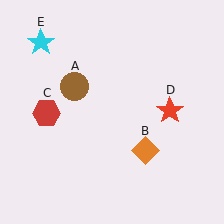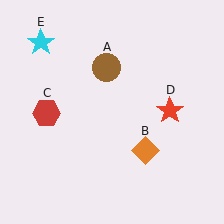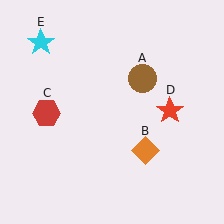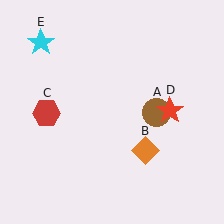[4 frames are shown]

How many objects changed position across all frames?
1 object changed position: brown circle (object A).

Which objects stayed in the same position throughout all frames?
Orange diamond (object B) and red hexagon (object C) and red star (object D) and cyan star (object E) remained stationary.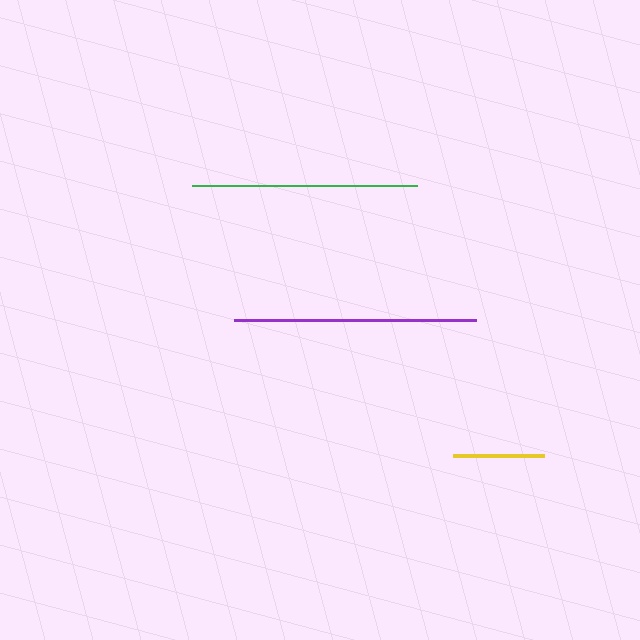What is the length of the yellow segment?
The yellow segment is approximately 92 pixels long.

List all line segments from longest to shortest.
From longest to shortest: purple, green, yellow.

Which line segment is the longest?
The purple line is the longest at approximately 241 pixels.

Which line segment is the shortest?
The yellow line is the shortest at approximately 92 pixels.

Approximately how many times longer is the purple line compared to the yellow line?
The purple line is approximately 2.6 times the length of the yellow line.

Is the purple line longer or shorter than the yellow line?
The purple line is longer than the yellow line.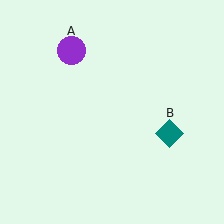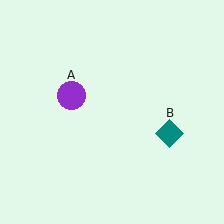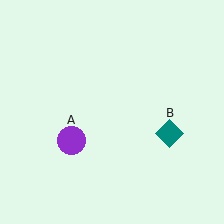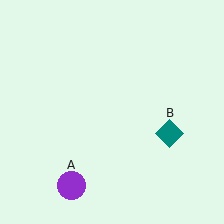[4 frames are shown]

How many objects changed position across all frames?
1 object changed position: purple circle (object A).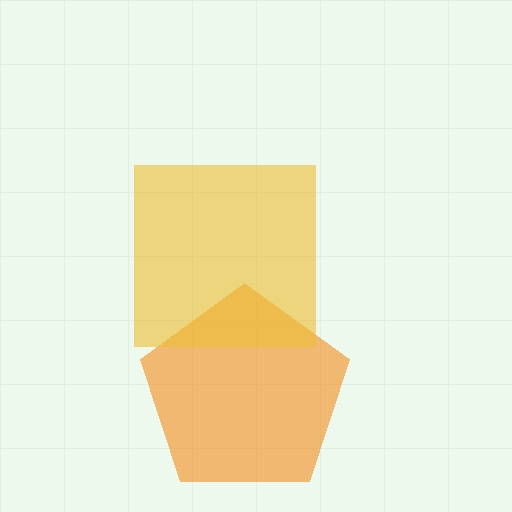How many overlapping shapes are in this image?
There are 2 overlapping shapes in the image.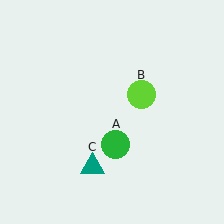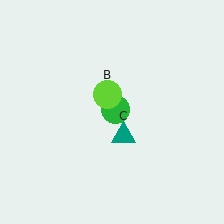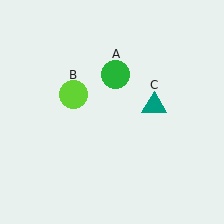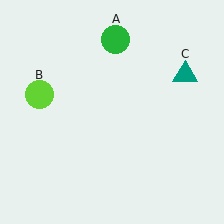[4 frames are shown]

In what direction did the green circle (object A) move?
The green circle (object A) moved up.